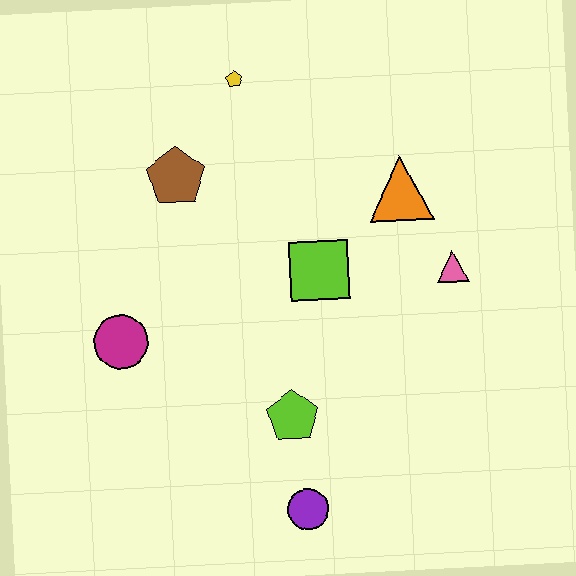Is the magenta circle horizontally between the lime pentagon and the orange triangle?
No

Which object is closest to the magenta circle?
The brown pentagon is closest to the magenta circle.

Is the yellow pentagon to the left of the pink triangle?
Yes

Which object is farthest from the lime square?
The purple circle is farthest from the lime square.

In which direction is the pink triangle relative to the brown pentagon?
The pink triangle is to the right of the brown pentagon.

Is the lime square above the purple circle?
Yes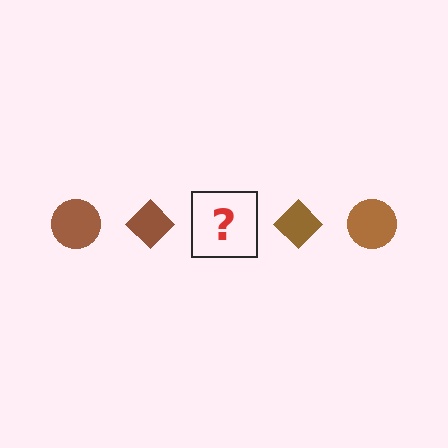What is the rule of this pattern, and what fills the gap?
The rule is that the pattern cycles through circle, diamond shapes in brown. The gap should be filled with a brown circle.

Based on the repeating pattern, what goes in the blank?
The blank should be a brown circle.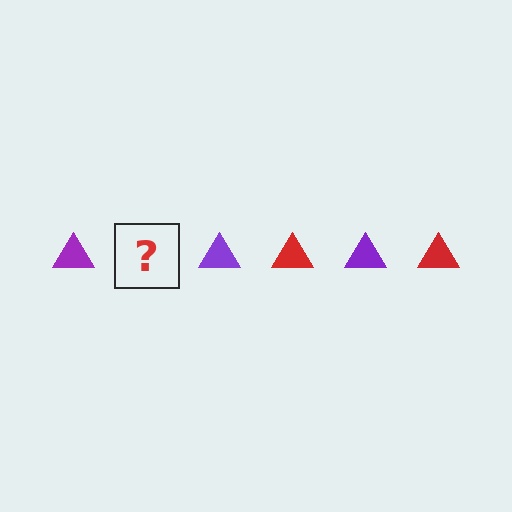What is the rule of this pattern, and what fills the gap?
The rule is that the pattern cycles through purple, red triangles. The gap should be filled with a red triangle.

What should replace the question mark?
The question mark should be replaced with a red triangle.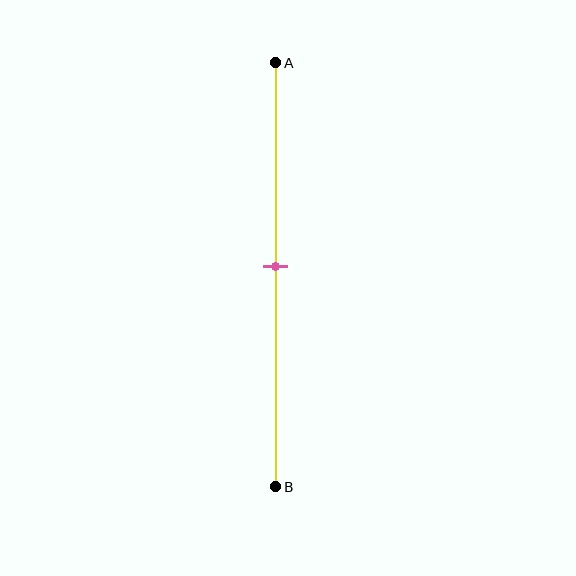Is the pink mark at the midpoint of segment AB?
Yes, the mark is approximately at the midpoint.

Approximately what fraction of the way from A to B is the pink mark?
The pink mark is approximately 50% of the way from A to B.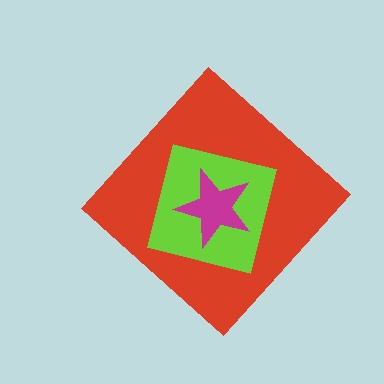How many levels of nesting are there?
3.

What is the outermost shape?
The red diamond.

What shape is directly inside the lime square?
The magenta star.